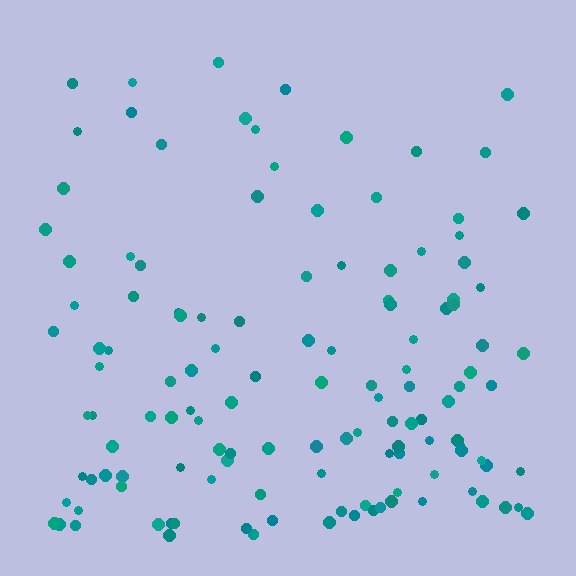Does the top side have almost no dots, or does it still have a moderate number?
Still a moderate number, just noticeably fewer than the bottom.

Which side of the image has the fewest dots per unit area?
The top.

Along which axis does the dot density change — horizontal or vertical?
Vertical.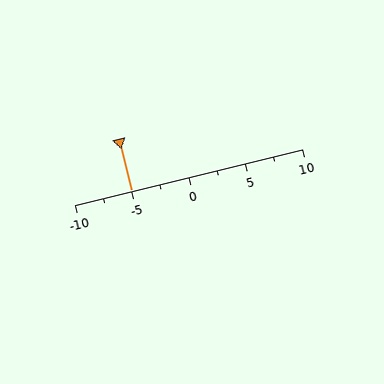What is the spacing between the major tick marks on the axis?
The major ticks are spaced 5 apart.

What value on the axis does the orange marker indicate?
The marker indicates approximately -5.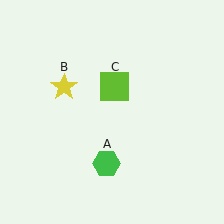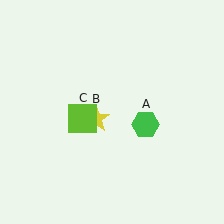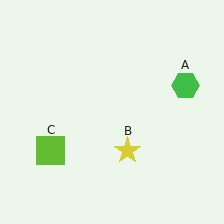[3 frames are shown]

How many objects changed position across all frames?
3 objects changed position: green hexagon (object A), yellow star (object B), lime square (object C).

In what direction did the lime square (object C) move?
The lime square (object C) moved down and to the left.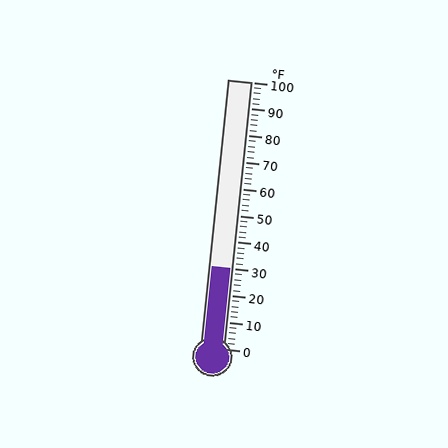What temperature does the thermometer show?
The thermometer shows approximately 30°F.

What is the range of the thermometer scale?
The thermometer scale ranges from 0°F to 100°F.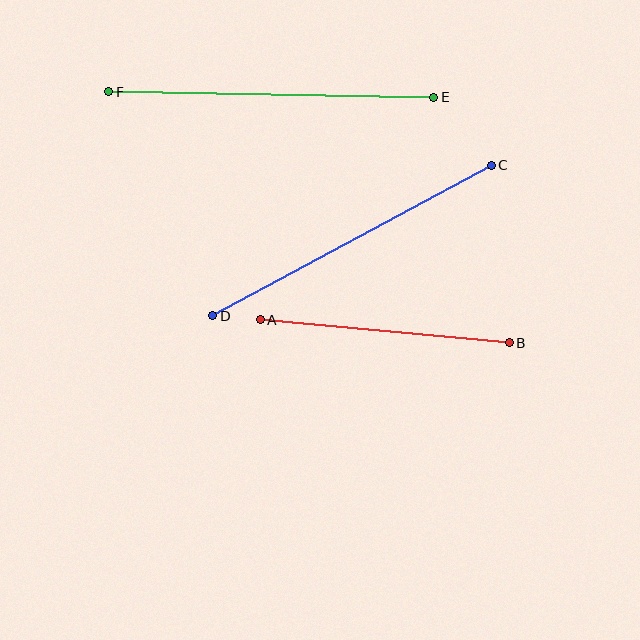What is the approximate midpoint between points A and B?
The midpoint is at approximately (385, 331) pixels.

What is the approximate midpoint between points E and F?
The midpoint is at approximately (271, 95) pixels.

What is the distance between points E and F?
The distance is approximately 325 pixels.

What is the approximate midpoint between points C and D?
The midpoint is at approximately (352, 241) pixels.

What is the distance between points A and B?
The distance is approximately 250 pixels.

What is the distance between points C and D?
The distance is approximately 316 pixels.